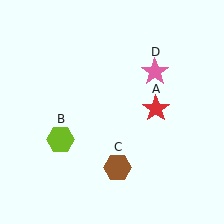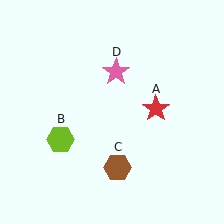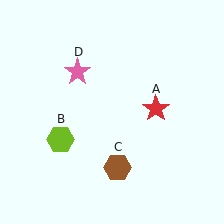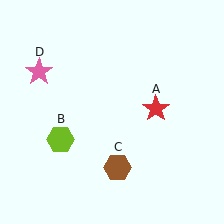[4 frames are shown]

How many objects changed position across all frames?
1 object changed position: pink star (object D).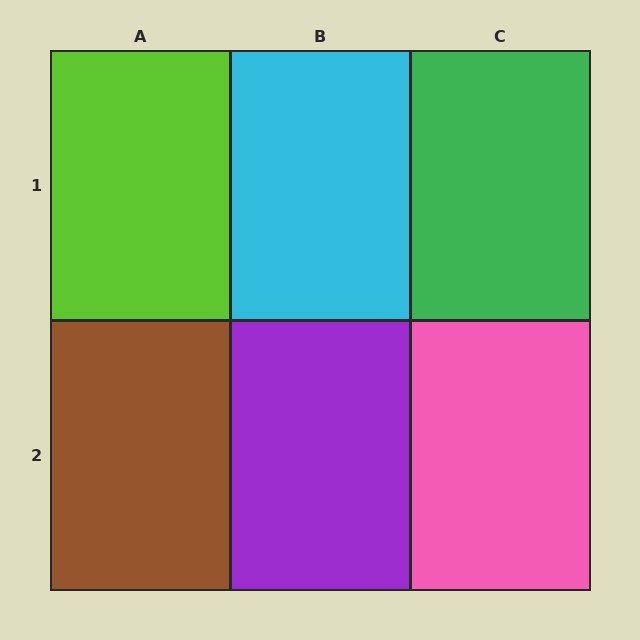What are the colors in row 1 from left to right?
Lime, cyan, green.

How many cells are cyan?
1 cell is cyan.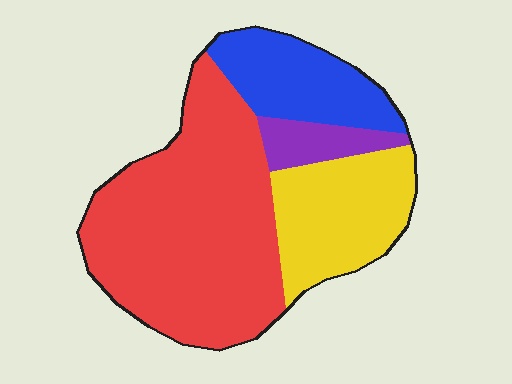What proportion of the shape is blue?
Blue covers around 15% of the shape.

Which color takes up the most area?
Red, at roughly 55%.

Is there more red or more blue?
Red.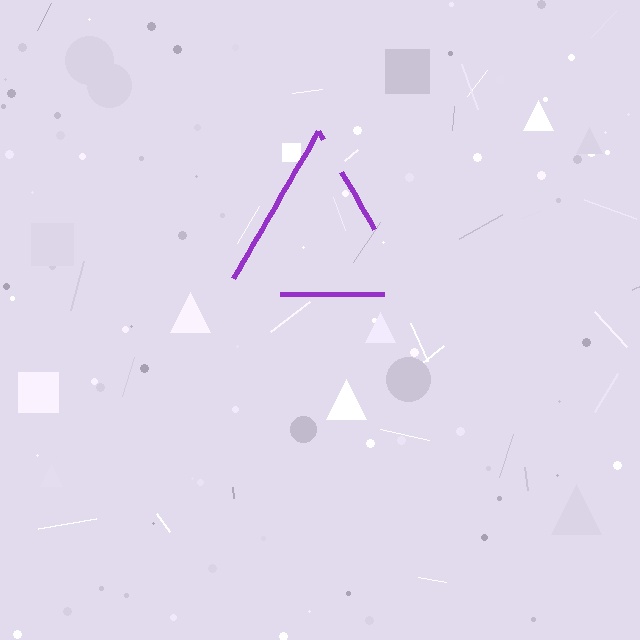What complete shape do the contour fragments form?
The contour fragments form a triangle.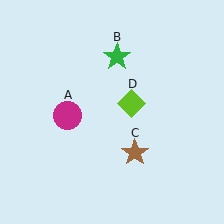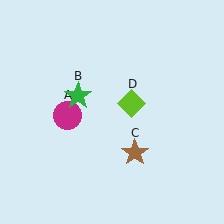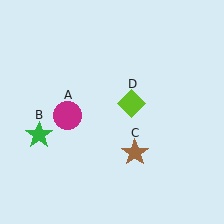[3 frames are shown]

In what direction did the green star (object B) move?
The green star (object B) moved down and to the left.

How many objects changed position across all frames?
1 object changed position: green star (object B).